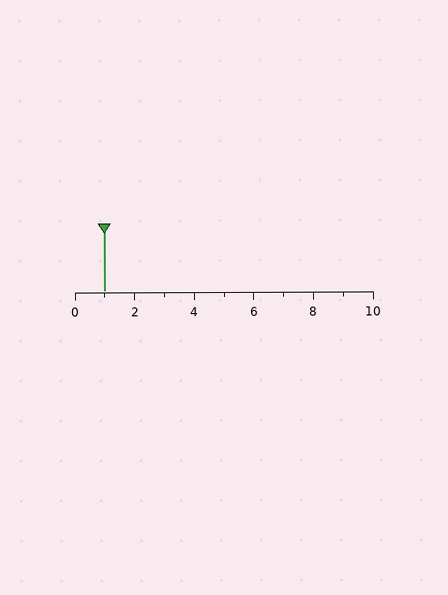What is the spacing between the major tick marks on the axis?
The major ticks are spaced 2 apart.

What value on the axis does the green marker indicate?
The marker indicates approximately 1.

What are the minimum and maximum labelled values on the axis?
The axis runs from 0 to 10.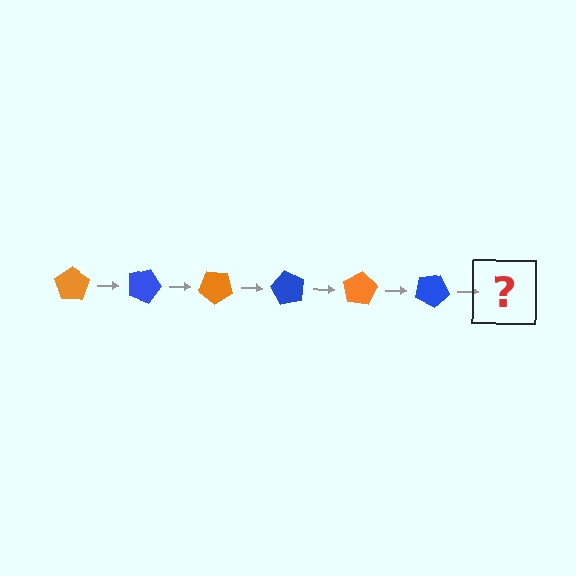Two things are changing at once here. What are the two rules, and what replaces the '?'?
The two rules are that it rotates 20 degrees each step and the color cycles through orange and blue. The '?' should be an orange pentagon, rotated 120 degrees from the start.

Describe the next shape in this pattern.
It should be an orange pentagon, rotated 120 degrees from the start.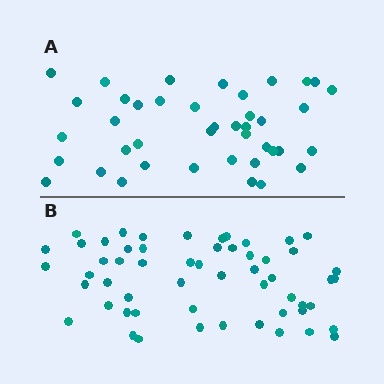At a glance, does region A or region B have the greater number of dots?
Region B (the bottom region) has more dots.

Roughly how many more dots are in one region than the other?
Region B has approximately 15 more dots than region A.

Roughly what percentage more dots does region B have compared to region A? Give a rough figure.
About 35% more.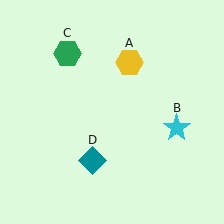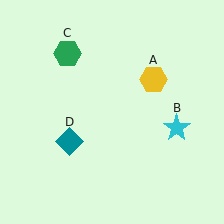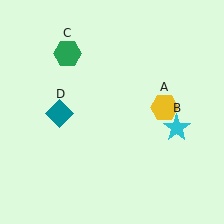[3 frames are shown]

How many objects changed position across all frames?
2 objects changed position: yellow hexagon (object A), teal diamond (object D).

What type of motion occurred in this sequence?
The yellow hexagon (object A), teal diamond (object D) rotated clockwise around the center of the scene.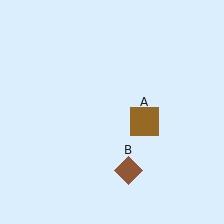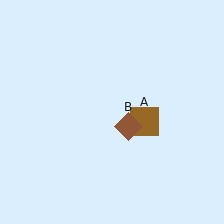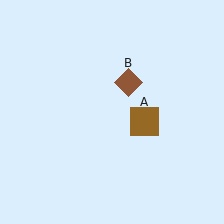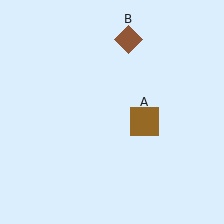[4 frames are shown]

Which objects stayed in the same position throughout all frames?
Brown square (object A) remained stationary.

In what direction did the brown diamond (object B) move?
The brown diamond (object B) moved up.